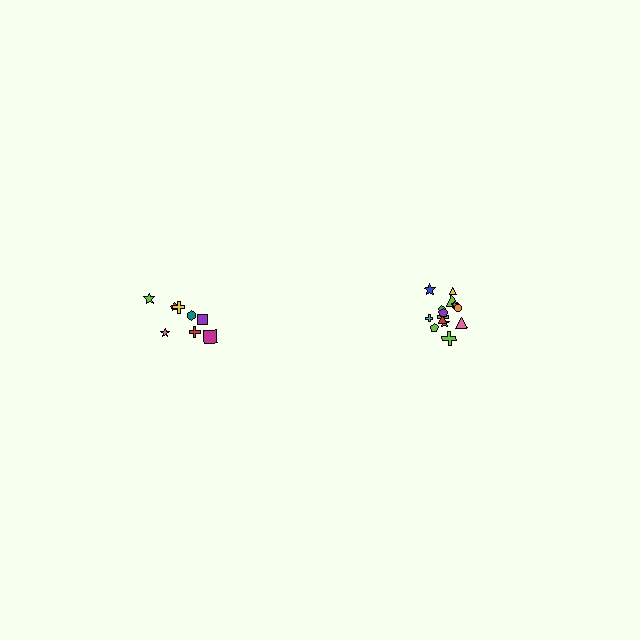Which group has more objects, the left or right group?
The right group.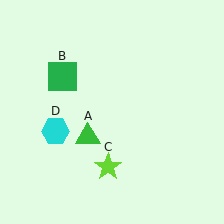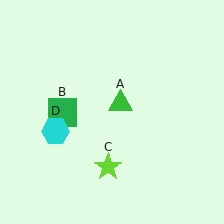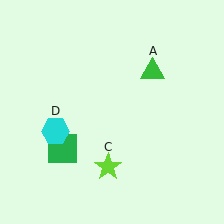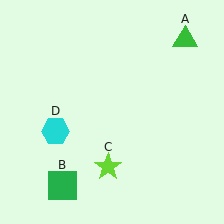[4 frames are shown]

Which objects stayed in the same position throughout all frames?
Lime star (object C) and cyan hexagon (object D) remained stationary.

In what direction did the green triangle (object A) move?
The green triangle (object A) moved up and to the right.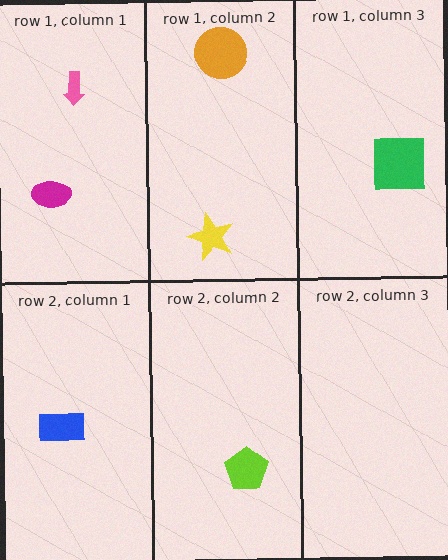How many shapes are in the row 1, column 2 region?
2.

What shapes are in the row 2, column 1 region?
The blue rectangle.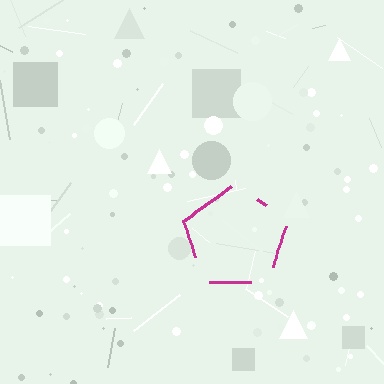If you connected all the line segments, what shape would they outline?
They would outline a pentagon.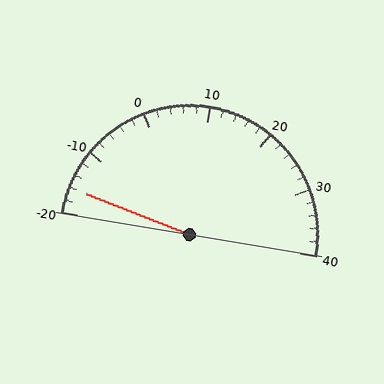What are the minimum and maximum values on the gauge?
The gauge ranges from -20 to 40.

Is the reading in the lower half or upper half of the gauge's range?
The reading is in the lower half of the range (-20 to 40).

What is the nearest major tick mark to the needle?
The nearest major tick mark is -20.